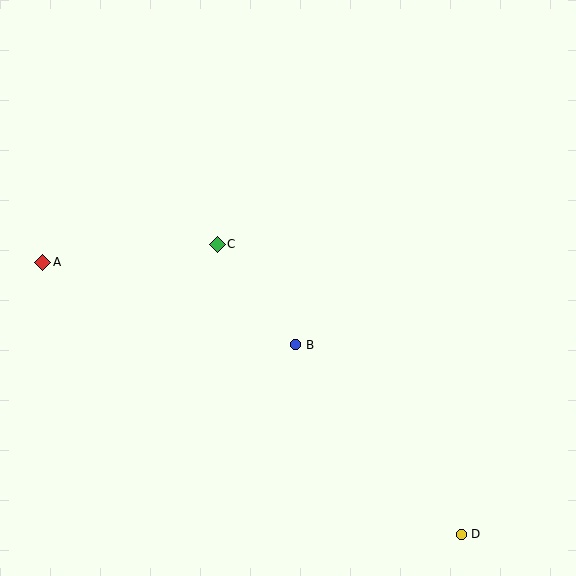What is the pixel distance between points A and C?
The distance between A and C is 176 pixels.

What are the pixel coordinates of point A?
Point A is at (43, 262).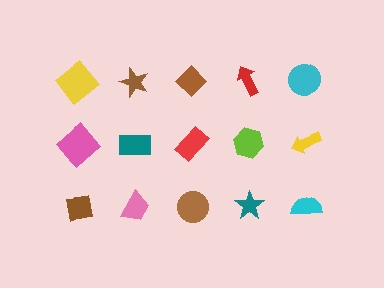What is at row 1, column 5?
A cyan circle.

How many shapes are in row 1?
5 shapes.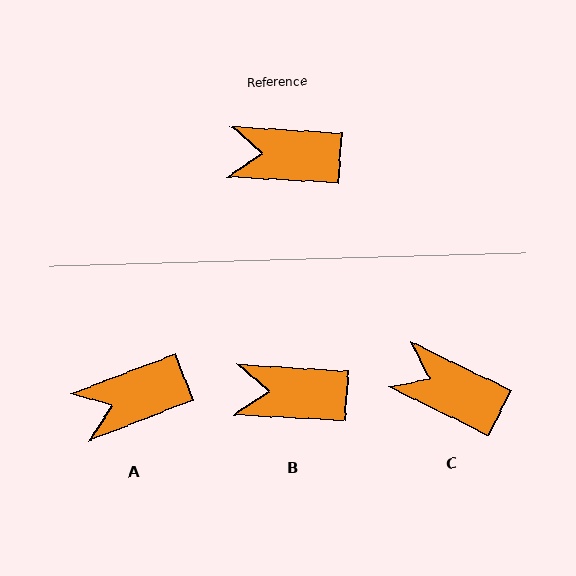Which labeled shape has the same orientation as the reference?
B.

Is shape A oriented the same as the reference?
No, it is off by about 25 degrees.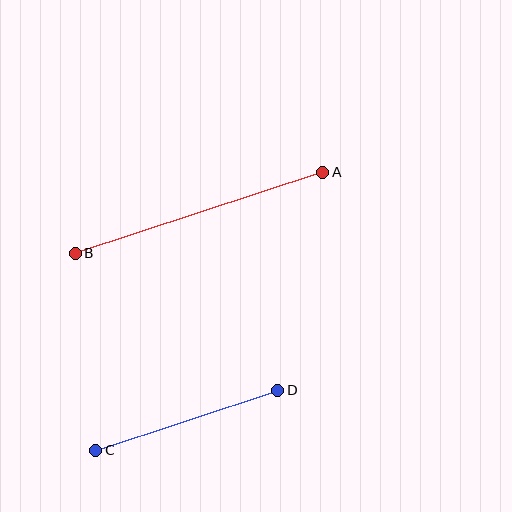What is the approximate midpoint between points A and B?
The midpoint is at approximately (199, 213) pixels.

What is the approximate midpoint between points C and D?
The midpoint is at approximately (187, 420) pixels.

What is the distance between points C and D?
The distance is approximately 191 pixels.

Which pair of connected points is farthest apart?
Points A and B are farthest apart.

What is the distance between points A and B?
The distance is approximately 260 pixels.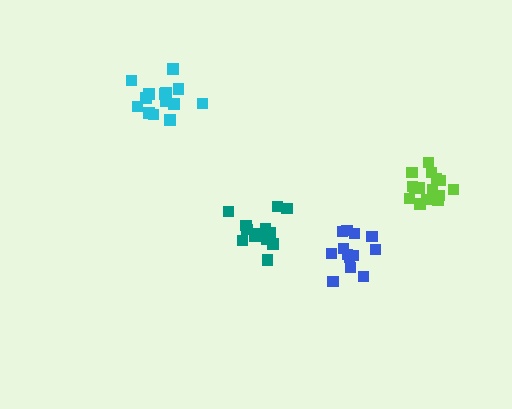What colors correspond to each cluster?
The clusters are colored: teal, blue, lime, cyan.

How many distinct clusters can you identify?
There are 4 distinct clusters.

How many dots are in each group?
Group 1: 14 dots, Group 2: 13 dots, Group 3: 16 dots, Group 4: 14 dots (57 total).